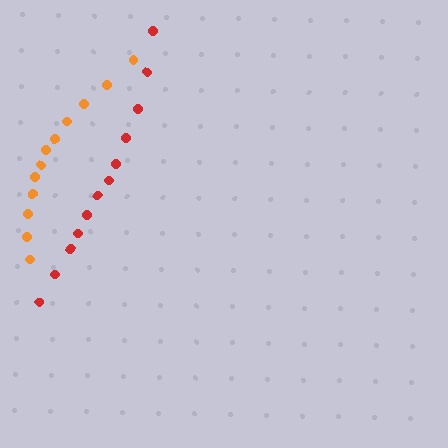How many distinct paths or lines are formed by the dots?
There are 2 distinct paths.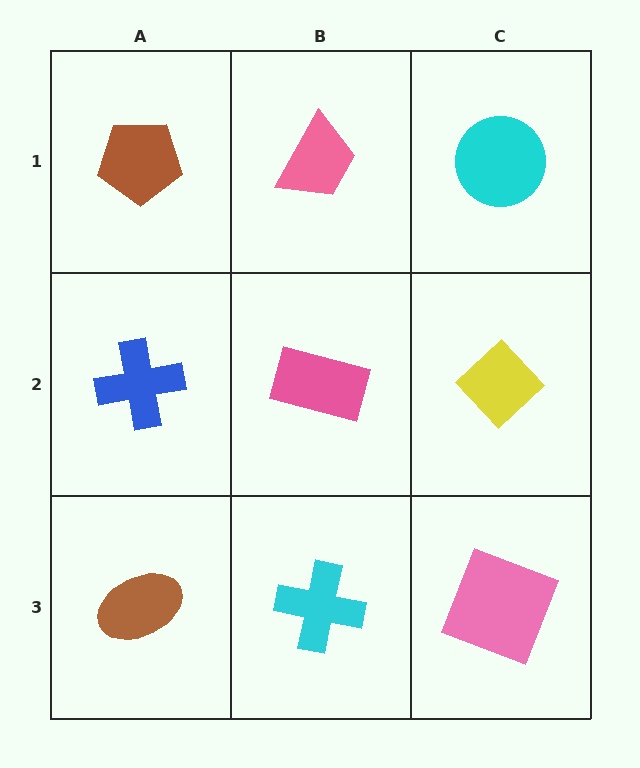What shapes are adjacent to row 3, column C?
A yellow diamond (row 2, column C), a cyan cross (row 3, column B).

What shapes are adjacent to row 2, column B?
A pink trapezoid (row 1, column B), a cyan cross (row 3, column B), a blue cross (row 2, column A), a yellow diamond (row 2, column C).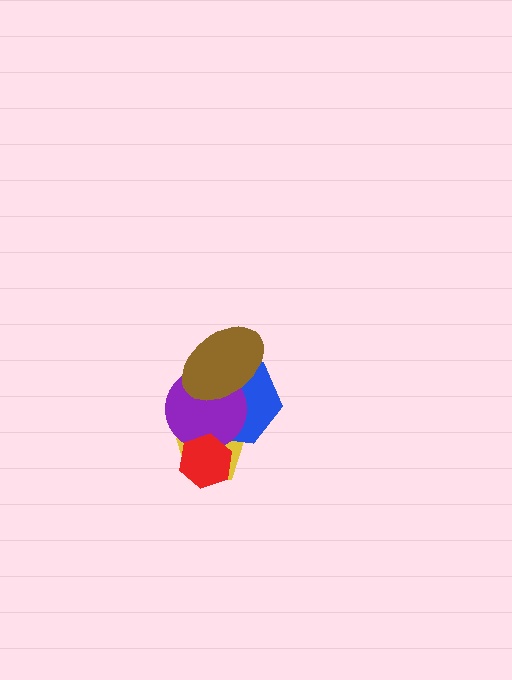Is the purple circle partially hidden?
Yes, it is partially covered by another shape.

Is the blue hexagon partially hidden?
Yes, it is partially covered by another shape.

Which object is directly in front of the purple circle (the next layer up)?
The red hexagon is directly in front of the purple circle.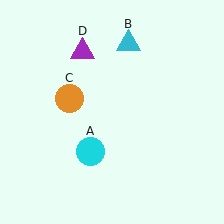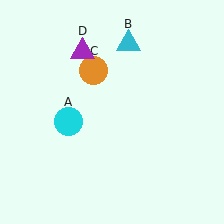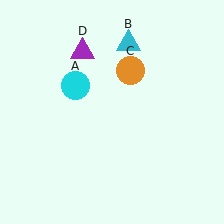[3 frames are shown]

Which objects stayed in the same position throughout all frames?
Cyan triangle (object B) and purple triangle (object D) remained stationary.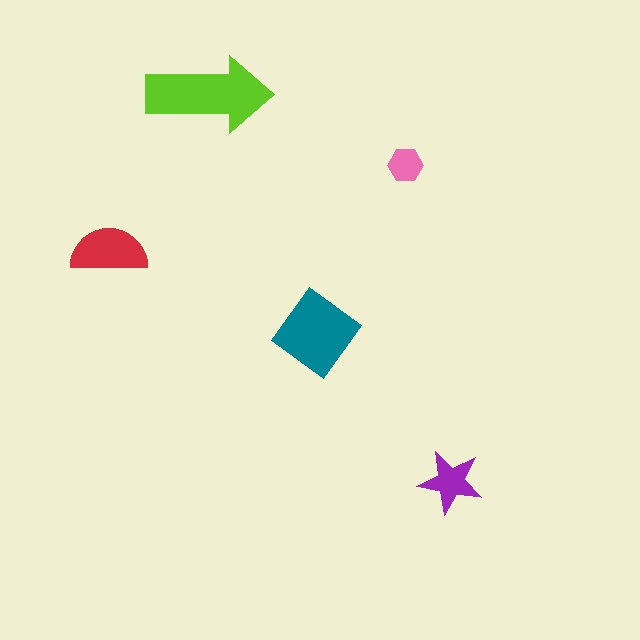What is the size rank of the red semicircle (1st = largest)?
3rd.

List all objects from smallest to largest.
The pink hexagon, the purple star, the red semicircle, the teal diamond, the lime arrow.